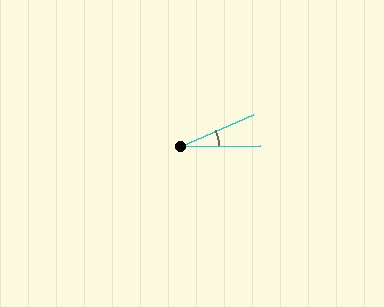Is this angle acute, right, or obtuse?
It is acute.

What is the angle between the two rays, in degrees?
Approximately 23 degrees.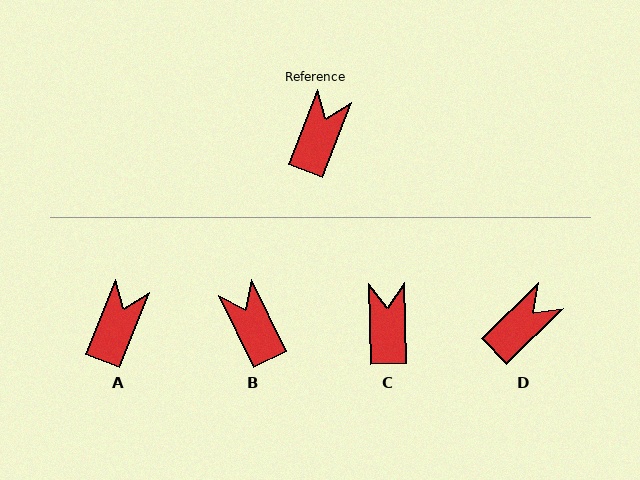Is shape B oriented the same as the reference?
No, it is off by about 47 degrees.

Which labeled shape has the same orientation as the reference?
A.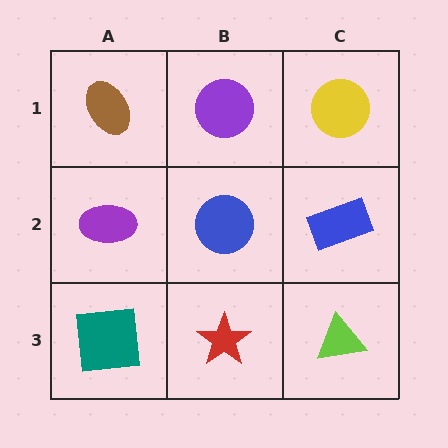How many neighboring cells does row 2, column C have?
3.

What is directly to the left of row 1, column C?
A purple circle.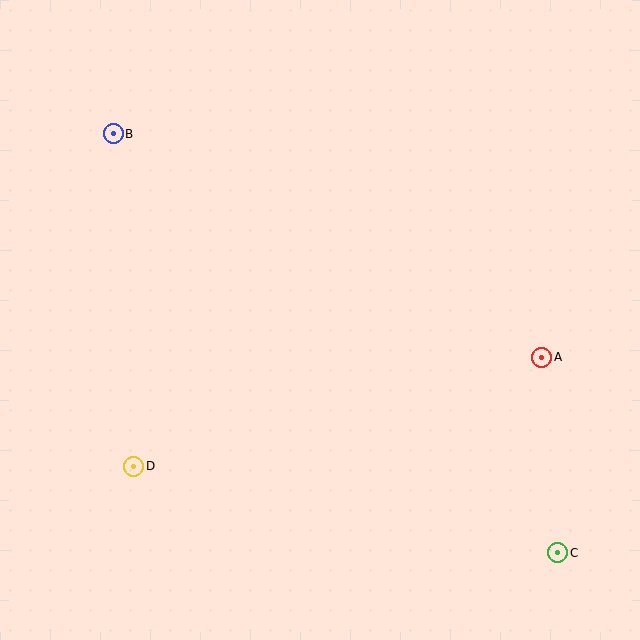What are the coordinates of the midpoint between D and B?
The midpoint between D and B is at (124, 300).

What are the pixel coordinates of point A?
Point A is at (542, 357).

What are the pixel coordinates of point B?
Point B is at (113, 134).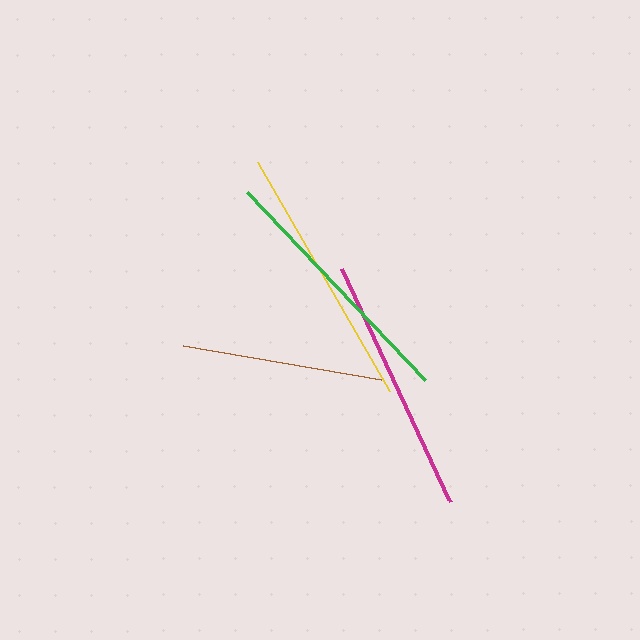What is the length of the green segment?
The green segment is approximately 259 pixels long.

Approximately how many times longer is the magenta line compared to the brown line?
The magenta line is approximately 1.3 times the length of the brown line.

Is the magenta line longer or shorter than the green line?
The green line is longer than the magenta line.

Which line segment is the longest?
The yellow line is the longest at approximately 264 pixels.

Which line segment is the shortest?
The brown line is the shortest at approximately 201 pixels.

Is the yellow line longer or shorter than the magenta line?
The yellow line is longer than the magenta line.